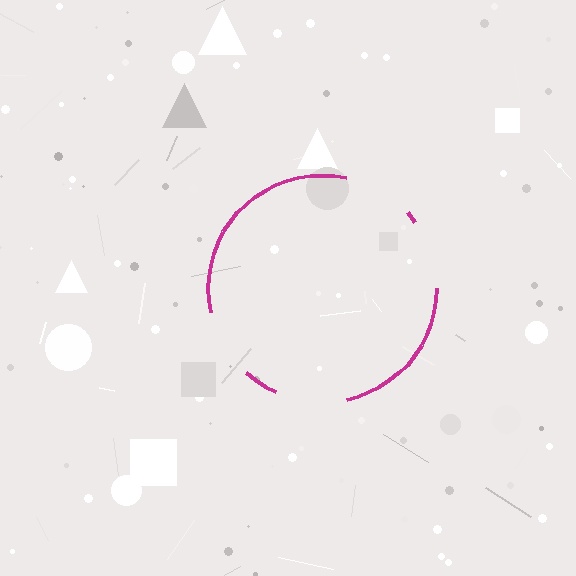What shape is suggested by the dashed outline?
The dashed outline suggests a circle.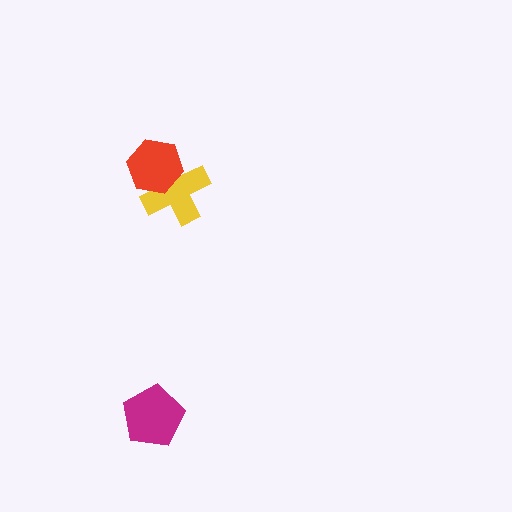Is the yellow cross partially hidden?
Yes, it is partially covered by another shape.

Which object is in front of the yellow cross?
The red hexagon is in front of the yellow cross.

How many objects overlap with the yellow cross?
1 object overlaps with the yellow cross.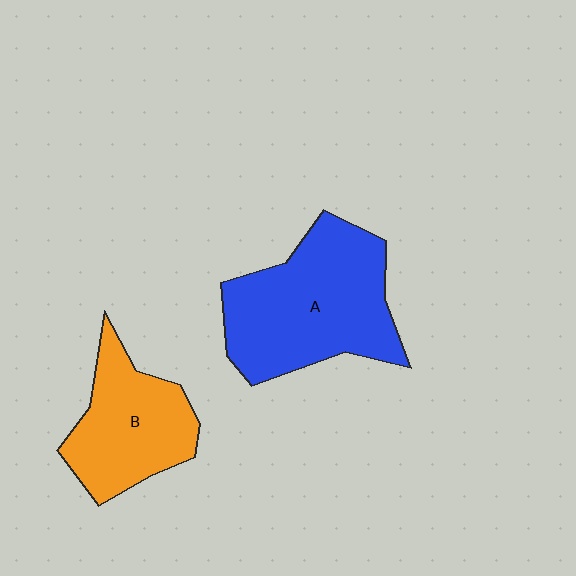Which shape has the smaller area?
Shape B (orange).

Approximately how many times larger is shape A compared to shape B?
Approximately 1.5 times.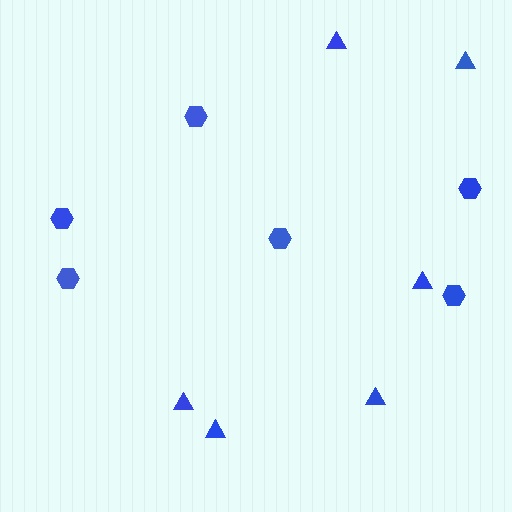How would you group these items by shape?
There are 2 groups: one group of hexagons (6) and one group of triangles (6).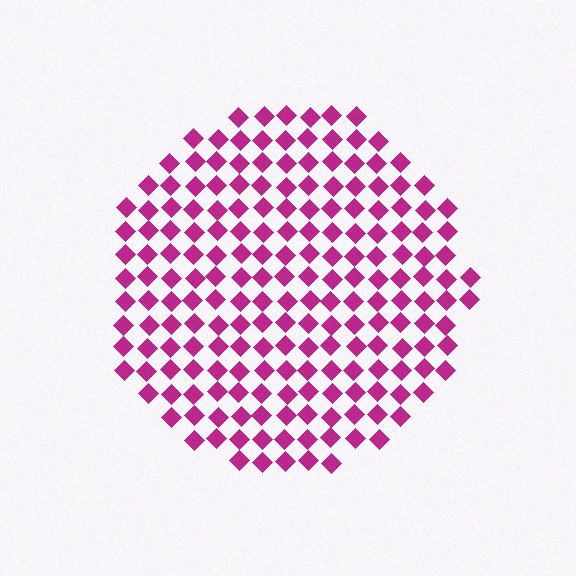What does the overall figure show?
The overall figure shows a circle.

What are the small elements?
The small elements are diamonds.